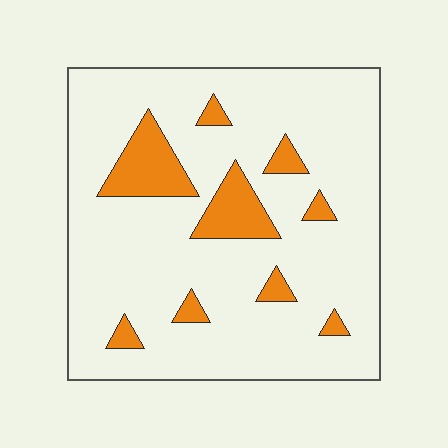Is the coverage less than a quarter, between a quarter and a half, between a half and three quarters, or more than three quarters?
Less than a quarter.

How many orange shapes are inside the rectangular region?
9.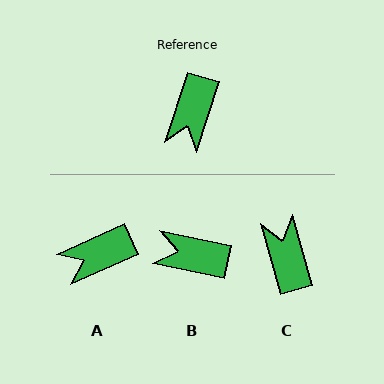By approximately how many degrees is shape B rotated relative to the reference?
Approximately 85 degrees clockwise.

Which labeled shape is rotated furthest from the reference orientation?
C, about 147 degrees away.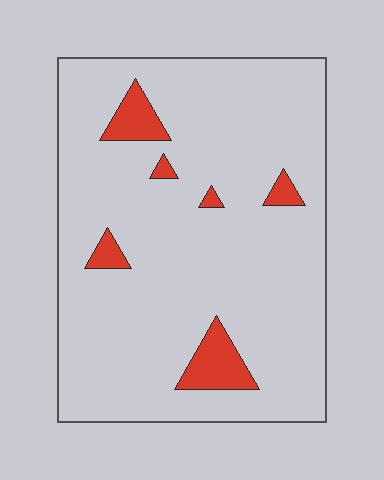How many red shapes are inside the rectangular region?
6.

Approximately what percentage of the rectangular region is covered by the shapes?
Approximately 10%.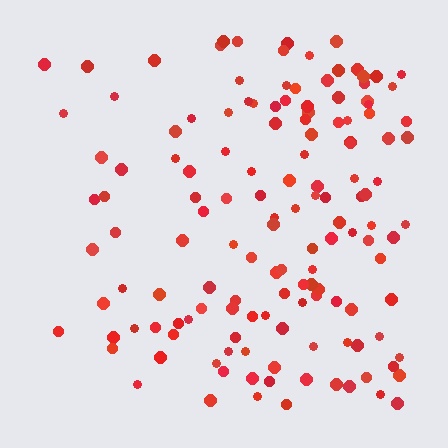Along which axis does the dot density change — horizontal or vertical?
Horizontal.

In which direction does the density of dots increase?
From left to right, with the right side densest.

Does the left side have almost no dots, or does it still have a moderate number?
Still a moderate number, just noticeably fewer than the right.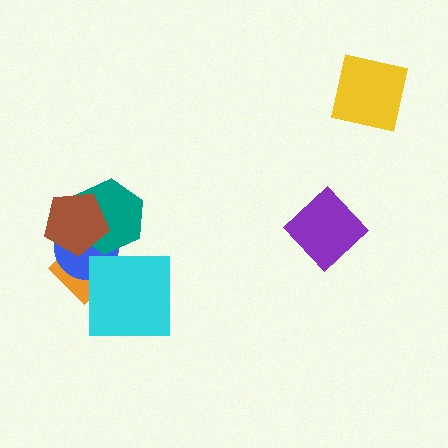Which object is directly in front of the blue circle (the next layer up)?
The teal hexagon is directly in front of the blue circle.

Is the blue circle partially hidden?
Yes, it is partially covered by another shape.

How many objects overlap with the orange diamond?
4 objects overlap with the orange diamond.